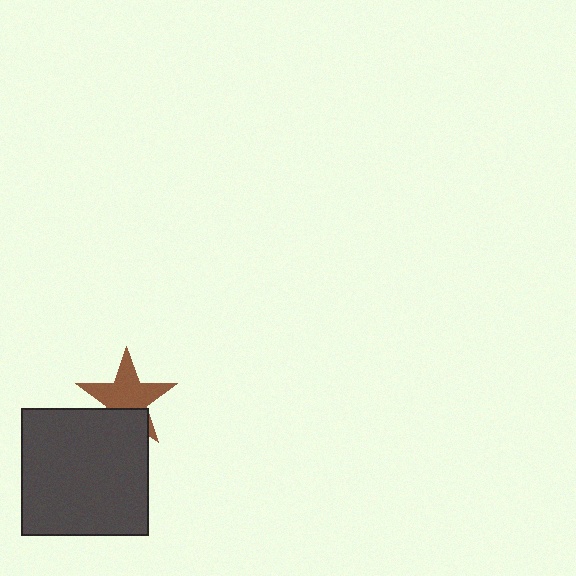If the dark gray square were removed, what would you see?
You would see the complete brown star.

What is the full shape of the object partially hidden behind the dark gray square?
The partially hidden object is a brown star.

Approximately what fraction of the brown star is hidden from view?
Roughly 31% of the brown star is hidden behind the dark gray square.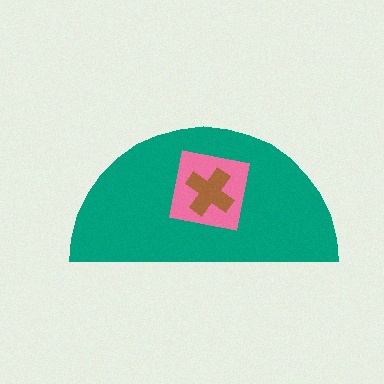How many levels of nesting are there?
3.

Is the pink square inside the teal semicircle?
Yes.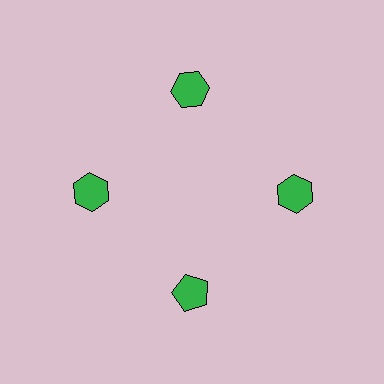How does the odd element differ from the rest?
It has a different shape: pentagon instead of hexagon.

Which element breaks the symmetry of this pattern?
The green pentagon at roughly the 6 o'clock position breaks the symmetry. All other shapes are green hexagons.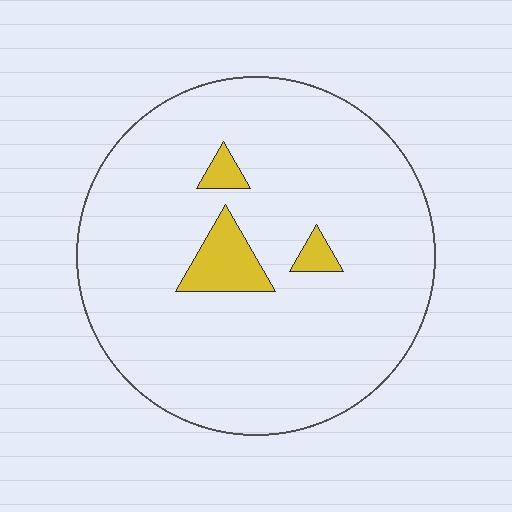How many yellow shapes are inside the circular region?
3.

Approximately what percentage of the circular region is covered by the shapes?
Approximately 5%.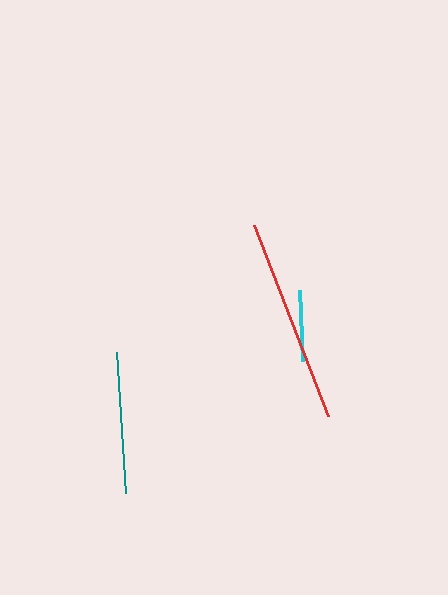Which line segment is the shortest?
The cyan line is the shortest at approximately 70 pixels.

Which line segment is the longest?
The red line is the longest at approximately 205 pixels.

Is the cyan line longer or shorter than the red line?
The red line is longer than the cyan line.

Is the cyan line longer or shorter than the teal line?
The teal line is longer than the cyan line.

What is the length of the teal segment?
The teal segment is approximately 141 pixels long.